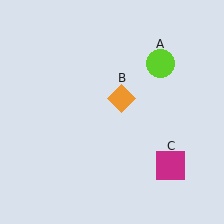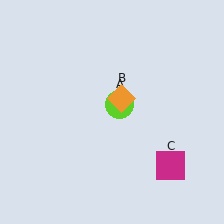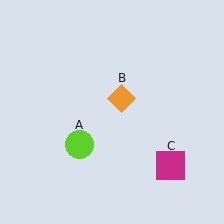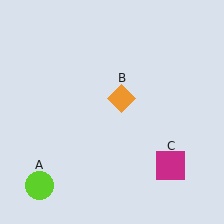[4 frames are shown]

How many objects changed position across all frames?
1 object changed position: lime circle (object A).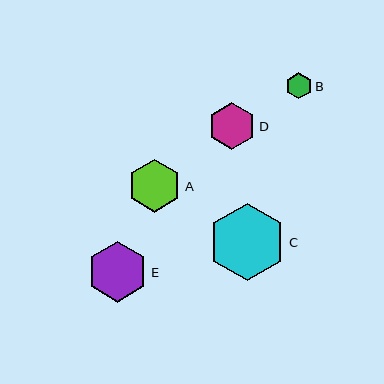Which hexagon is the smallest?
Hexagon B is the smallest with a size of approximately 26 pixels.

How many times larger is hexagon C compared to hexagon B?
Hexagon C is approximately 2.9 times the size of hexagon B.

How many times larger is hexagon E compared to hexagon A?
Hexagon E is approximately 1.1 times the size of hexagon A.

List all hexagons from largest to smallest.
From largest to smallest: C, E, A, D, B.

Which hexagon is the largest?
Hexagon C is the largest with a size of approximately 77 pixels.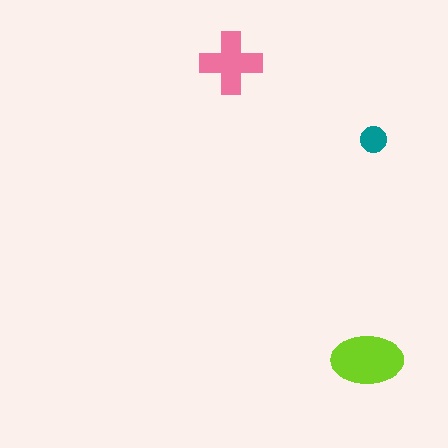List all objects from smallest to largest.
The teal circle, the pink cross, the lime ellipse.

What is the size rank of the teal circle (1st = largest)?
3rd.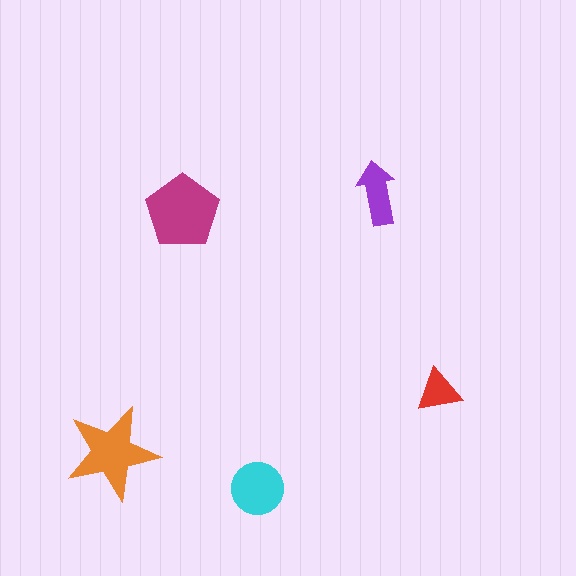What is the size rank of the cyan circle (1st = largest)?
3rd.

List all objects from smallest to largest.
The red triangle, the purple arrow, the cyan circle, the orange star, the magenta pentagon.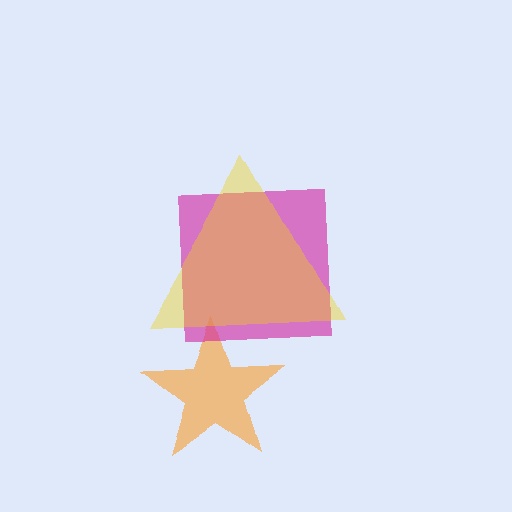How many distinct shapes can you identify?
There are 3 distinct shapes: an orange star, a magenta square, a yellow triangle.